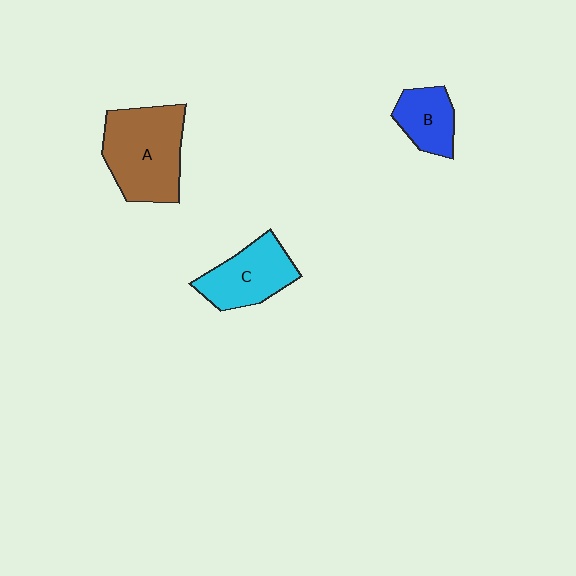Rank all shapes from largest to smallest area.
From largest to smallest: A (brown), C (cyan), B (blue).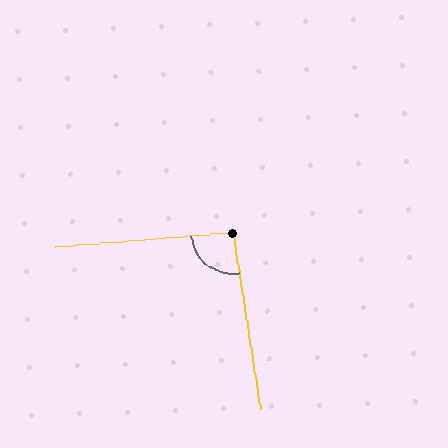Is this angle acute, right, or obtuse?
It is approximately a right angle.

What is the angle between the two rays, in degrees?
Approximately 94 degrees.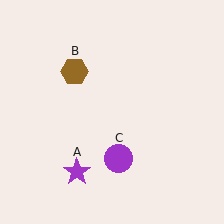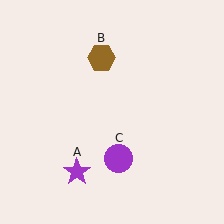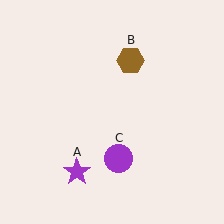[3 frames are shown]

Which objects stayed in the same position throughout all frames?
Purple star (object A) and purple circle (object C) remained stationary.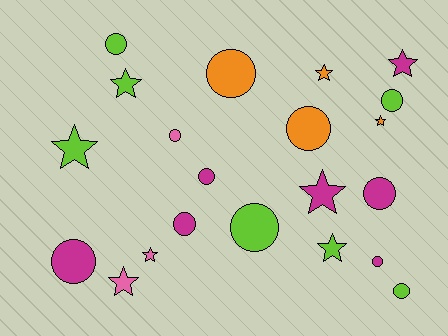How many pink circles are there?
There is 1 pink circle.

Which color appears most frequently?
Magenta, with 7 objects.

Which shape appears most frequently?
Circle, with 12 objects.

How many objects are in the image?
There are 21 objects.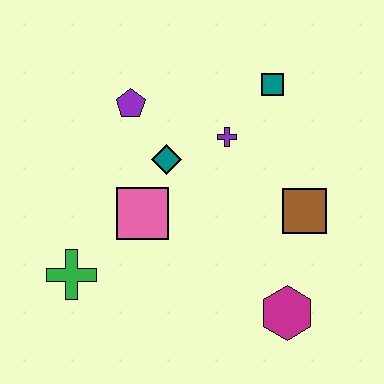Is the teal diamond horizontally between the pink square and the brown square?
Yes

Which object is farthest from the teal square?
The green cross is farthest from the teal square.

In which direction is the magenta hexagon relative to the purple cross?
The magenta hexagon is below the purple cross.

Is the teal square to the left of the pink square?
No